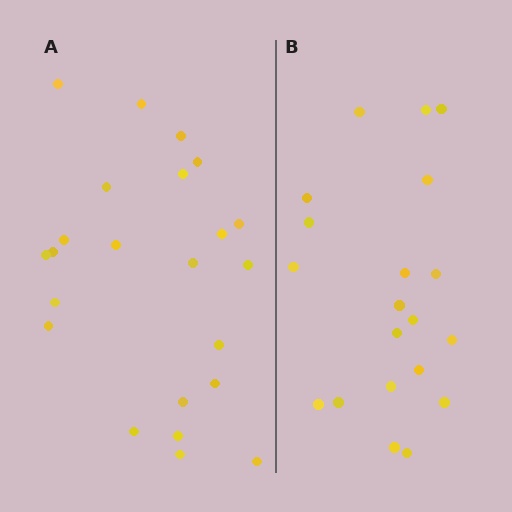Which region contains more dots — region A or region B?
Region A (the left region) has more dots.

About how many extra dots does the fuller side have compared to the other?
Region A has just a few more — roughly 2 or 3 more dots than region B.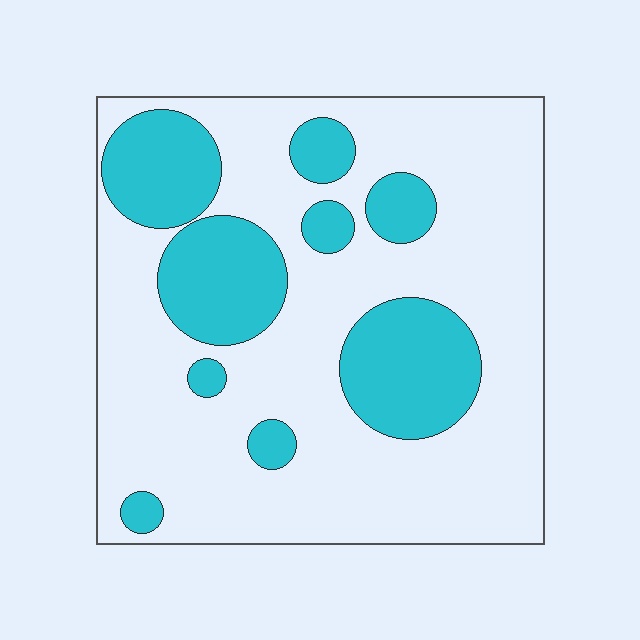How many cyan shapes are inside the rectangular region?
9.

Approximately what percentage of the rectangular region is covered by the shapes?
Approximately 30%.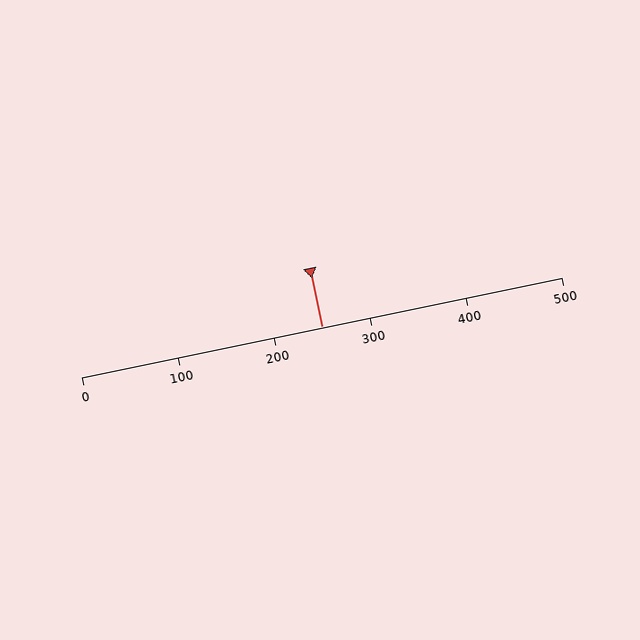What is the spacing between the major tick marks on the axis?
The major ticks are spaced 100 apart.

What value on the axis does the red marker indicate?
The marker indicates approximately 250.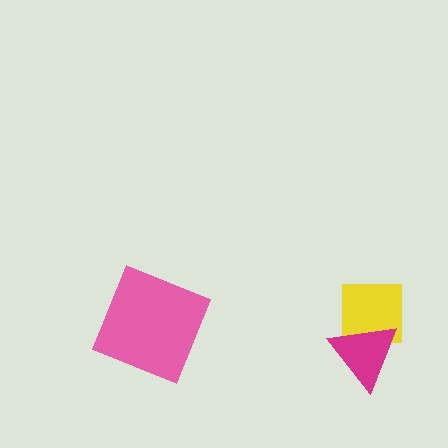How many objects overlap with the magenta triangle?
1 object overlaps with the magenta triangle.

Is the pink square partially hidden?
No, no other shape covers it.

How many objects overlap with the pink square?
0 objects overlap with the pink square.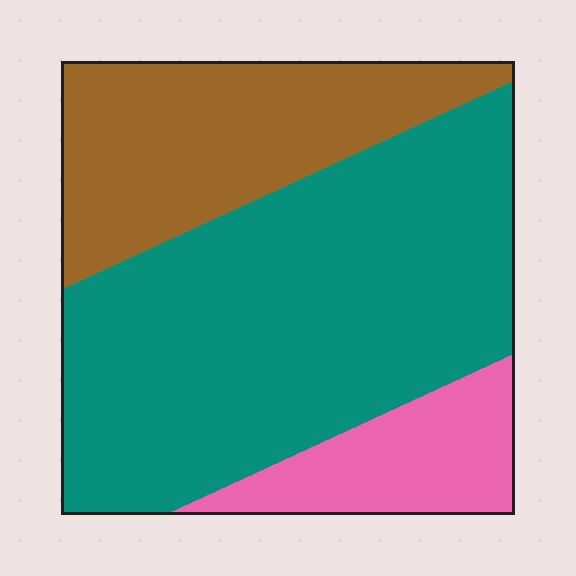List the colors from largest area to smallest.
From largest to smallest: teal, brown, pink.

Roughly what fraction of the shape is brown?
Brown covers around 25% of the shape.